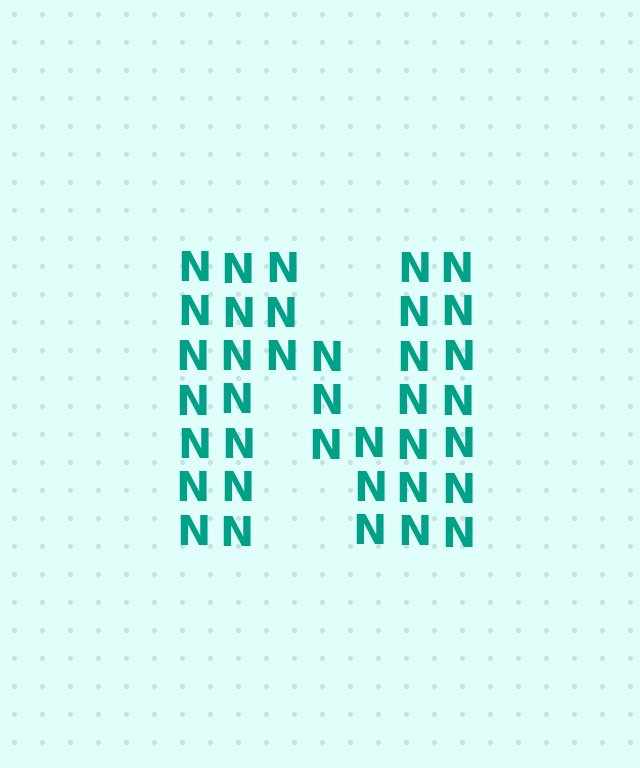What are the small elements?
The small elements are letter N's.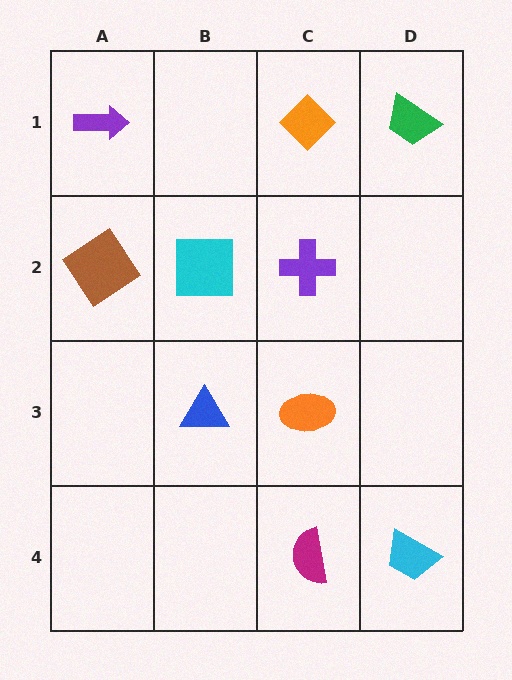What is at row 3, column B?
A blue triangle.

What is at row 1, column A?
A purple arrow.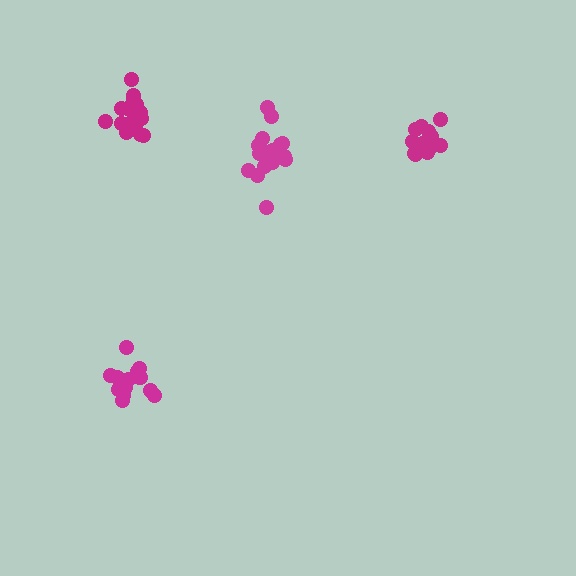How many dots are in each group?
Group 1: 14 dots, Group 2: 13 dots, Group 3: 17 dots, Group 4: 17 dots (61 total).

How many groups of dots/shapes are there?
There are 4 groups.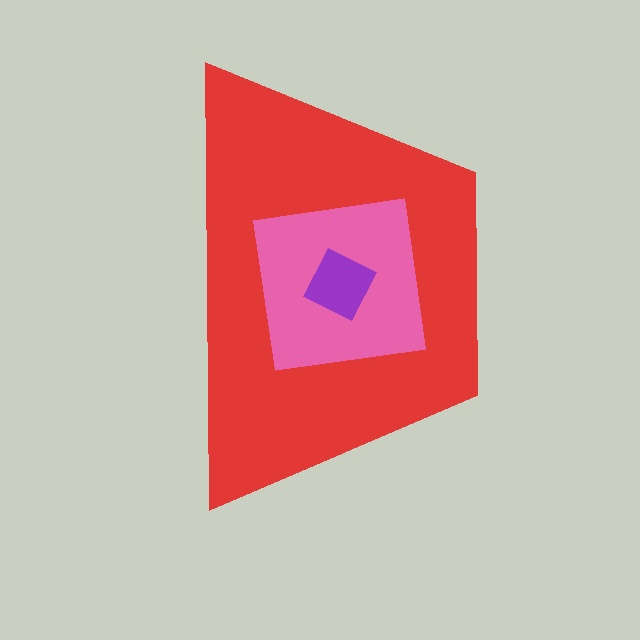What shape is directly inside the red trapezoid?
The pink square.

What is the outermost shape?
The red trapezoid.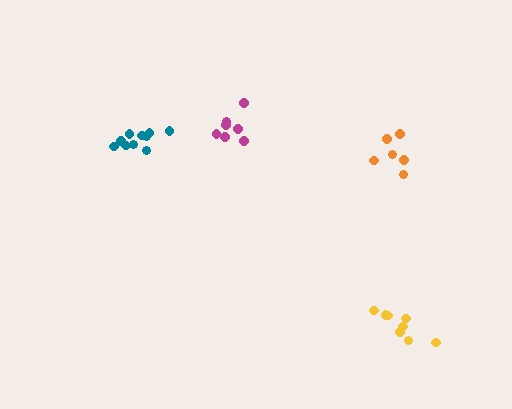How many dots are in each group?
Group 1: 10 dots, Group 2: 6 dots, Group 3: 8 dots, Group 4: 7 dots (31 total).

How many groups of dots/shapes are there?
There are 4 groups.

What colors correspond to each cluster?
The clusters are colored: teal, orange, yellow, magenta.